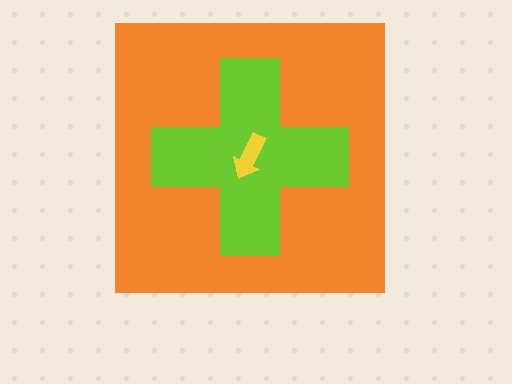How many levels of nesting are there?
3.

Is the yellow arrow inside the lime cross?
Yes.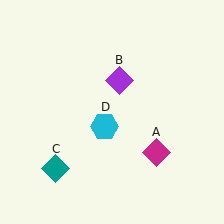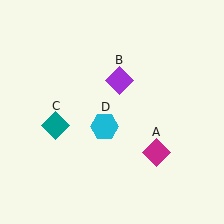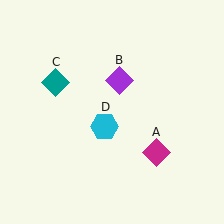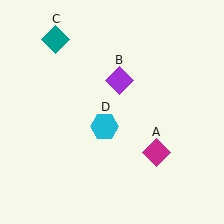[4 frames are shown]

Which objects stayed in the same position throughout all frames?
Magenta diamond (object A) and purple diamond (object B) and cyan hexagon (object D) remained stationary.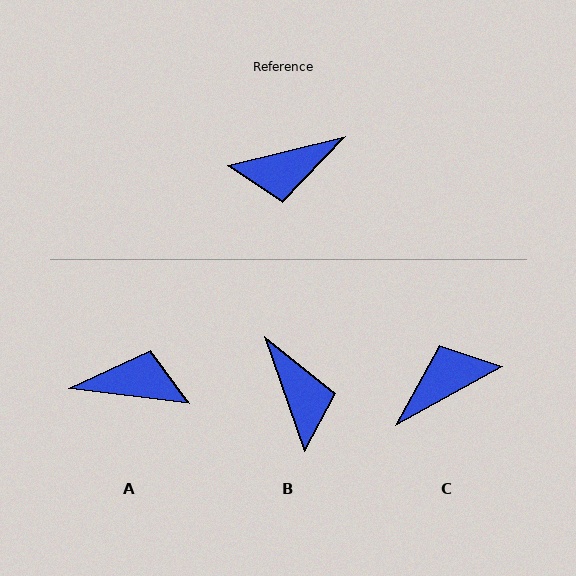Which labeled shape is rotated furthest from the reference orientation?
C, about 165 degrees away.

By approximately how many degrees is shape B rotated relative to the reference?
Approximately 95 degrees counter-clockwise.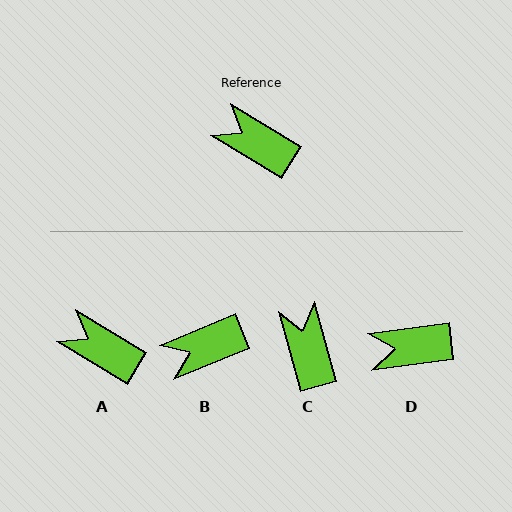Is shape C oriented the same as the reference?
No, it is off by about 43 degrees.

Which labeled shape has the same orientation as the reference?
A.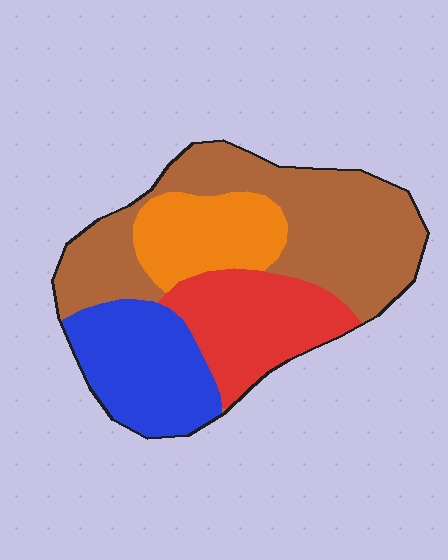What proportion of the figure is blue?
Blue covers roughly 20% of the figure.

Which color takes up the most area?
Brown, at roughly 40%.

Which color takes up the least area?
Orange, at roughly 15%.